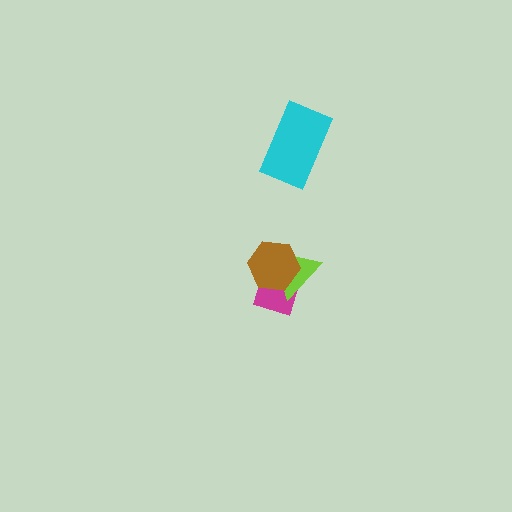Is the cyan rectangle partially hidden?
No, no other shape covers it.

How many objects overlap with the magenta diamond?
2 objects overlap with the magenta diamond.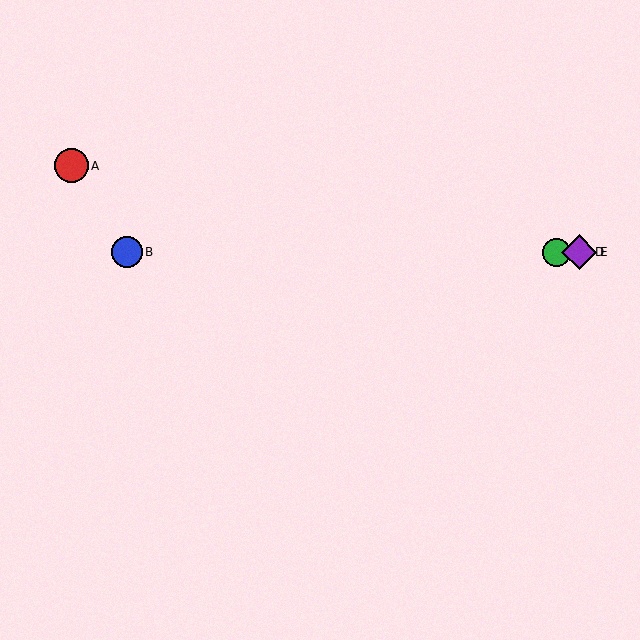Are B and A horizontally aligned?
No, B is at y≈252 and A is at y≈166.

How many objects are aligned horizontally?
4 objects (B, C, D, E) are aligned horizontally.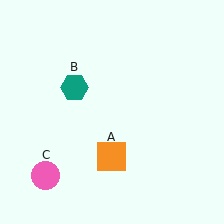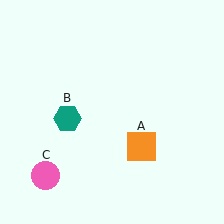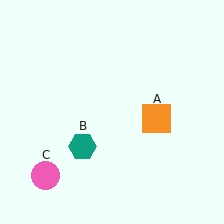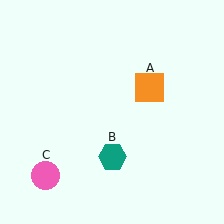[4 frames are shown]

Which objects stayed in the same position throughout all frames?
Pink circle (object C) remained stationary.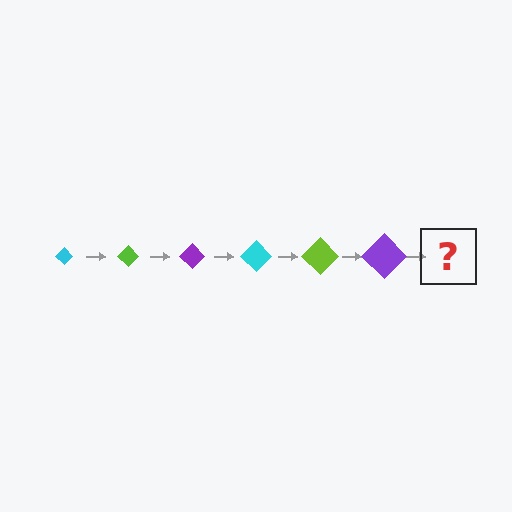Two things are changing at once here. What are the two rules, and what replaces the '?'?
The two rules are that the diamond grows larger each step and the color cycles through cyan, lime, and purple. The '?' should be a cyan diamond, larger than the previous one.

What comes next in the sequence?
The next element should be a cyan diamond, larger than the previous one.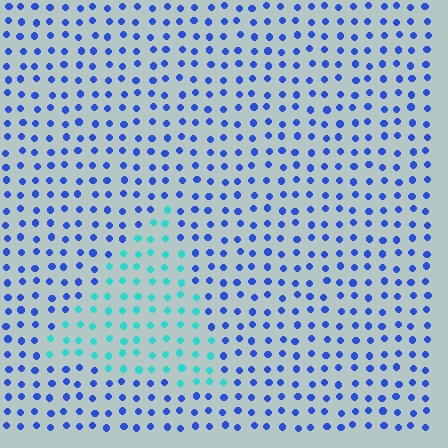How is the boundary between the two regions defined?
The boundary is defined purely by a slight shift in hue (about 51 degrees). Spacing, size, and orientation are identical on both sides.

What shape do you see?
I see a triangle.